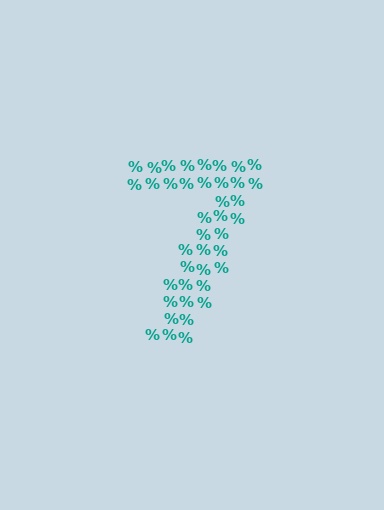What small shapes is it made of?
It is made of small percent signs.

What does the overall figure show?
The overall figure shows the digit 7.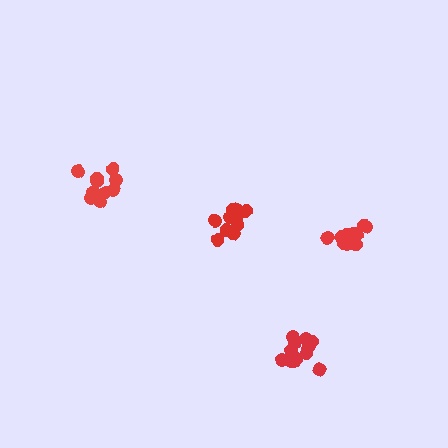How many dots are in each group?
Group 1: 11 dots, Group 2: 14 dots, Group 3: 10 dots, Group 4: 12 dots (47 total).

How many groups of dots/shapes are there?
There are 4 groups.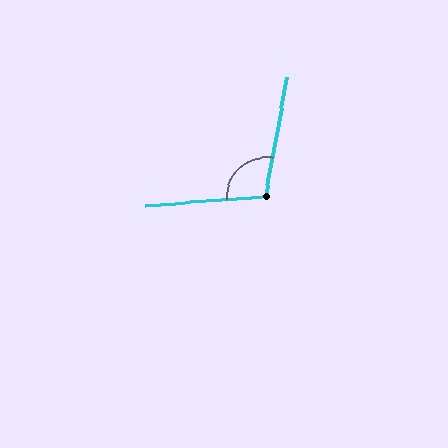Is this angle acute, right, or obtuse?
It is obtuse.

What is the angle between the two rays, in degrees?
Approximately 104 degrees.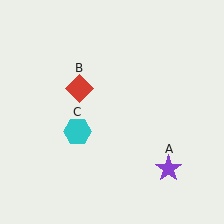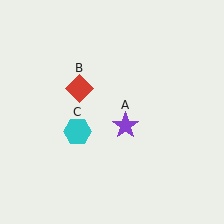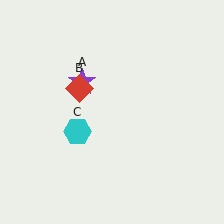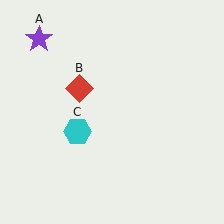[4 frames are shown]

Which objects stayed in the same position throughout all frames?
Red diamond (object B) and cyan hexagon (object C) remained stationary.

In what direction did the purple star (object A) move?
The purple star (object A) moved up and to the left.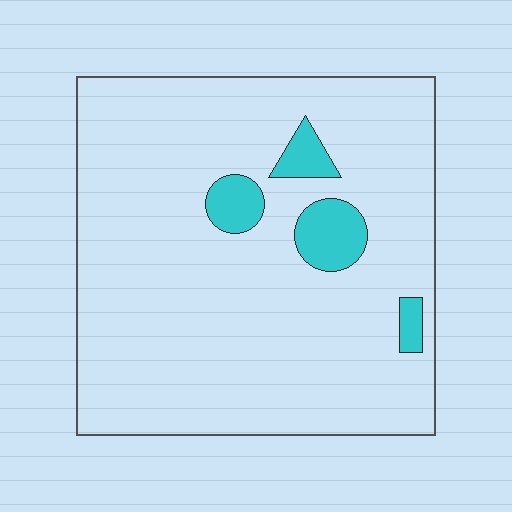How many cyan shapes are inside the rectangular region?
4.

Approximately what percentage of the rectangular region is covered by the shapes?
Approximately 10%.